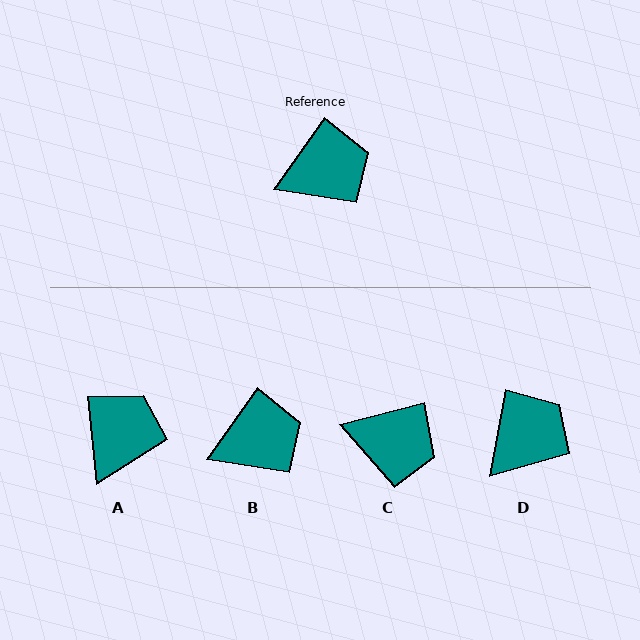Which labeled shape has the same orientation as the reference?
B.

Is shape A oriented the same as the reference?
No, it is off by about 41 degrees.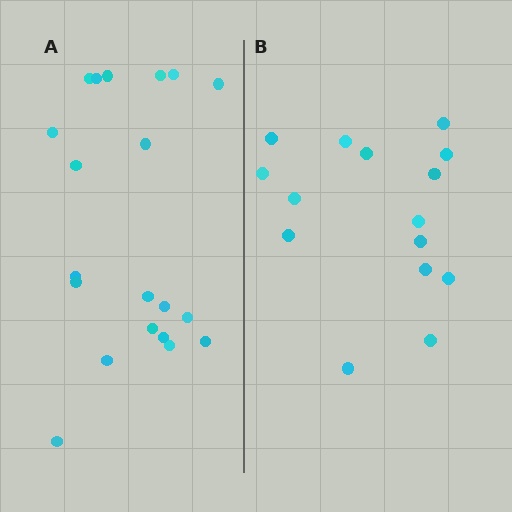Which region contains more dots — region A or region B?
Region A (the left region) has more dots.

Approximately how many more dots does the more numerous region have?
Region A has about 5 more dots than region B.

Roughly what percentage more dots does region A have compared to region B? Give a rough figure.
About 35% more.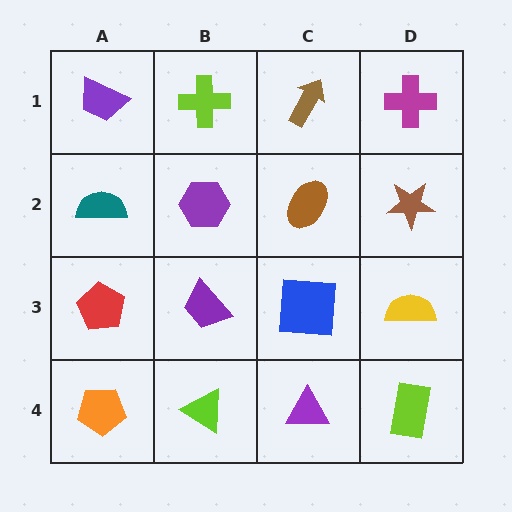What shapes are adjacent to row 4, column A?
A red pentagon (row 3, column A), a lime triangle (row 4, column B).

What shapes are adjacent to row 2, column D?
A magenta cross (row 1, column D), a yellow semicircle (row 3, column D), a brown ellipse (row 2, column C).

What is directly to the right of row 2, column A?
A purple hexagon.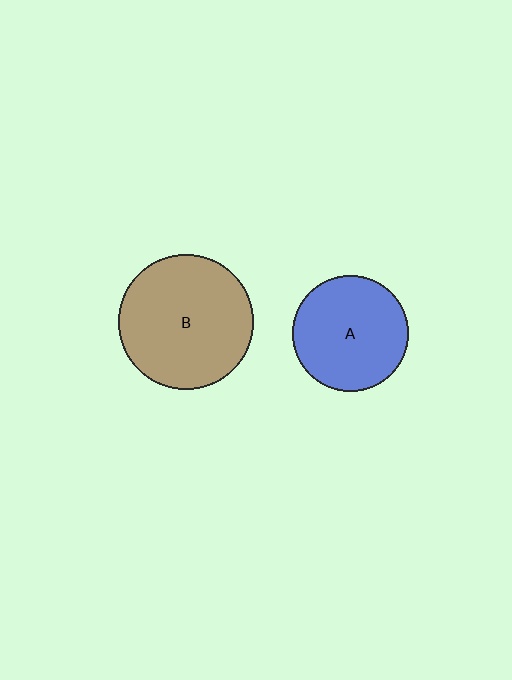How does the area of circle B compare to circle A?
Approximately 1.3 times.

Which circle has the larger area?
Circle B (brown).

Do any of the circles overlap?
No, none of the circles overlap.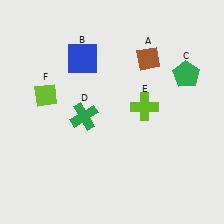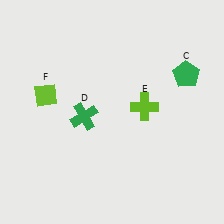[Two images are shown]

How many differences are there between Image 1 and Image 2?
There are 2 differences between the two images.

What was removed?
The blue square (B), the brown diamond (A) were removed in Image 2.